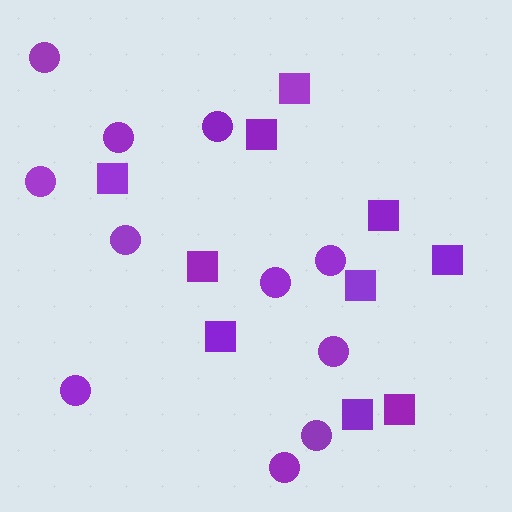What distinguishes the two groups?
There are 2 groups: one group of squares (10) and one group of circles (11).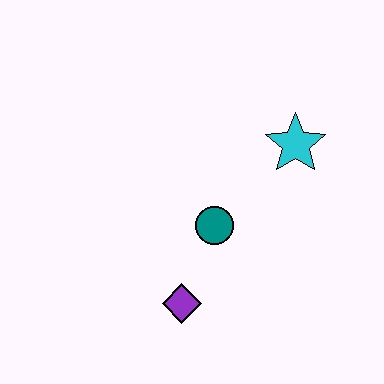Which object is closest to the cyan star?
The teal circle is closest to the cyan star.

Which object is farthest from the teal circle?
The cyan star is farthest from the teal circle.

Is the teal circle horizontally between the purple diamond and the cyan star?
Yes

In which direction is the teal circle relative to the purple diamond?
The teal circle is above the purple diamond.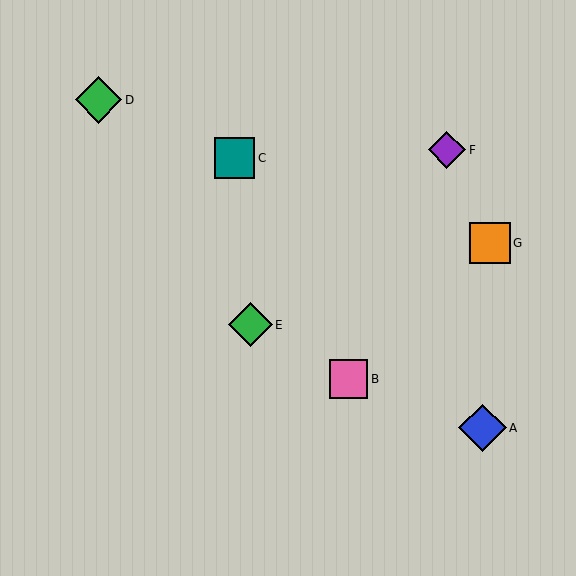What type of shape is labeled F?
Shape F is a purple diamond.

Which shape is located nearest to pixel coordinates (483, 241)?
The orange square (labeled G) at (490, 243) is nearest to that location.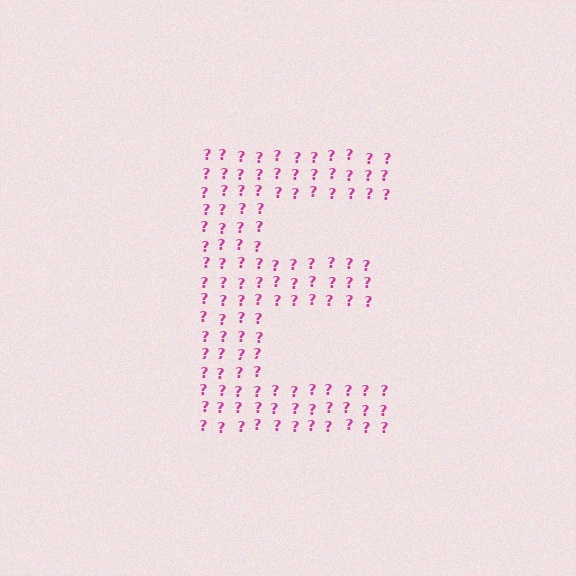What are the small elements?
The small elements are question marks.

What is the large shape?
The large shape is the letter E.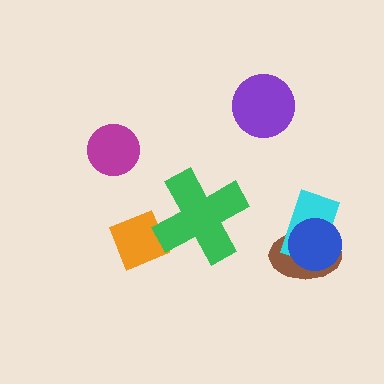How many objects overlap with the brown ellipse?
2 objects overlap with the brown ellipse.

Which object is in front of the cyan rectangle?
The blue circle is in front of the cyan rectangle.